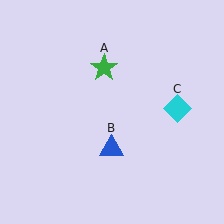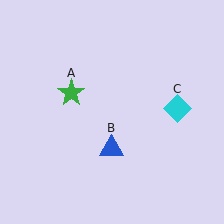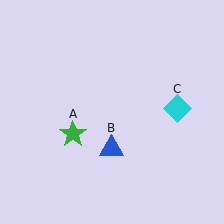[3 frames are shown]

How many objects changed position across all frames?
1 object changed position: green star (object A).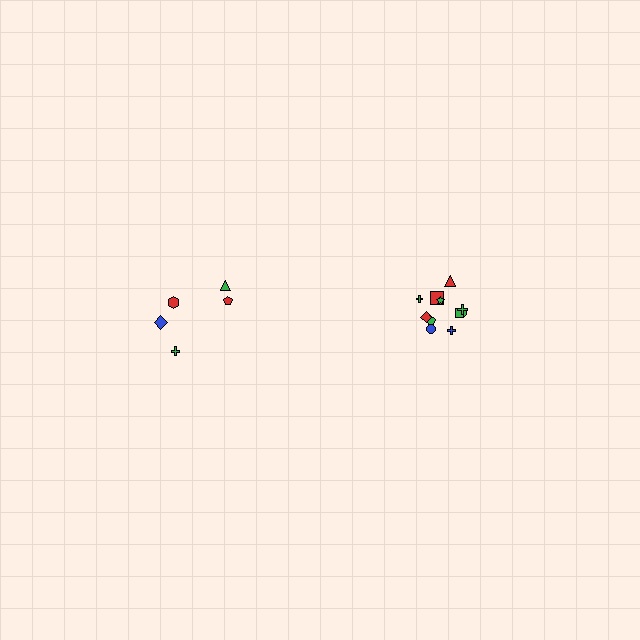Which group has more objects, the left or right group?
The right group.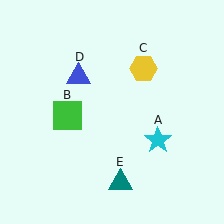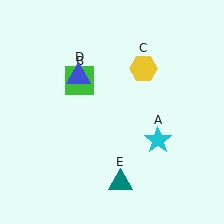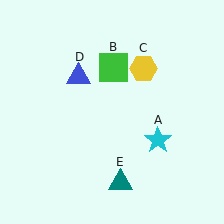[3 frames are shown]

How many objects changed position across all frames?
1 object changed position: green square (object B).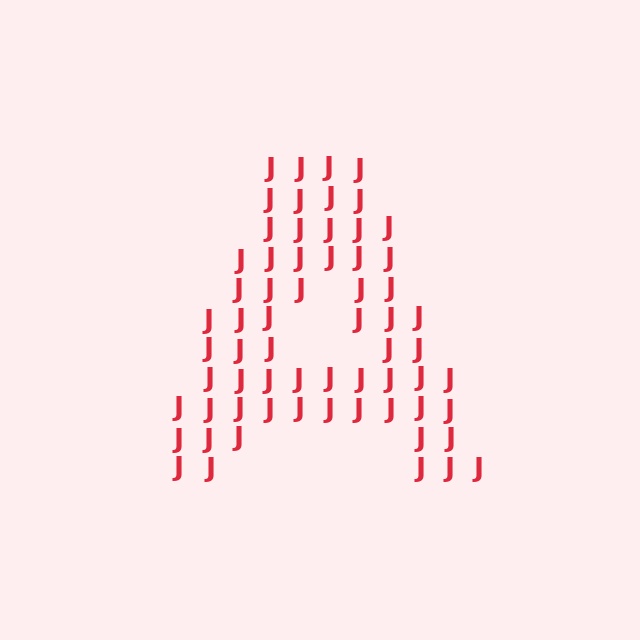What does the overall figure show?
The overall figure shows the letter A.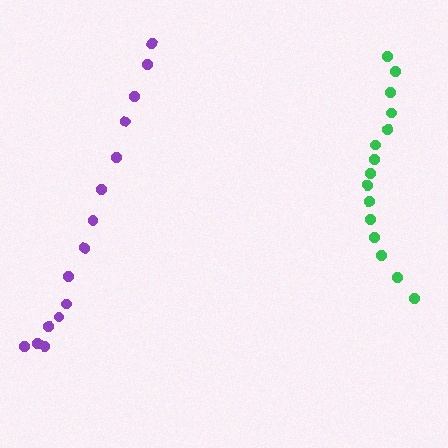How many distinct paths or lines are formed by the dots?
There are 2 distinct paths.